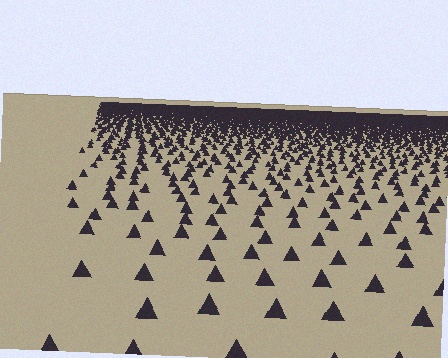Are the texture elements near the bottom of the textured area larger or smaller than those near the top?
Larger. Near the bottom, elements are closer to the viewer and appear at a bigger on-screen size.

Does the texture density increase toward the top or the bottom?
Density increases toward the top.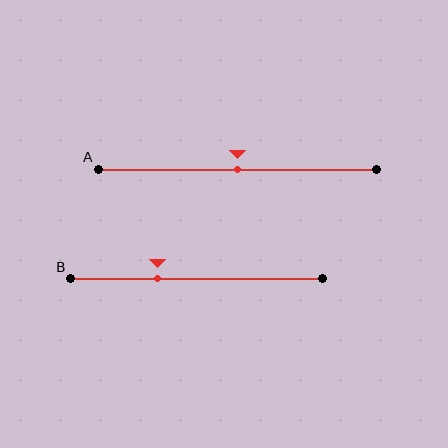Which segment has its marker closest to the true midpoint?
Segment A has its marker closest to the true midpoint.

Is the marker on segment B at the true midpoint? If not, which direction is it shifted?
No, the marker on segment B is shifted to the left by about 15% of the segment length.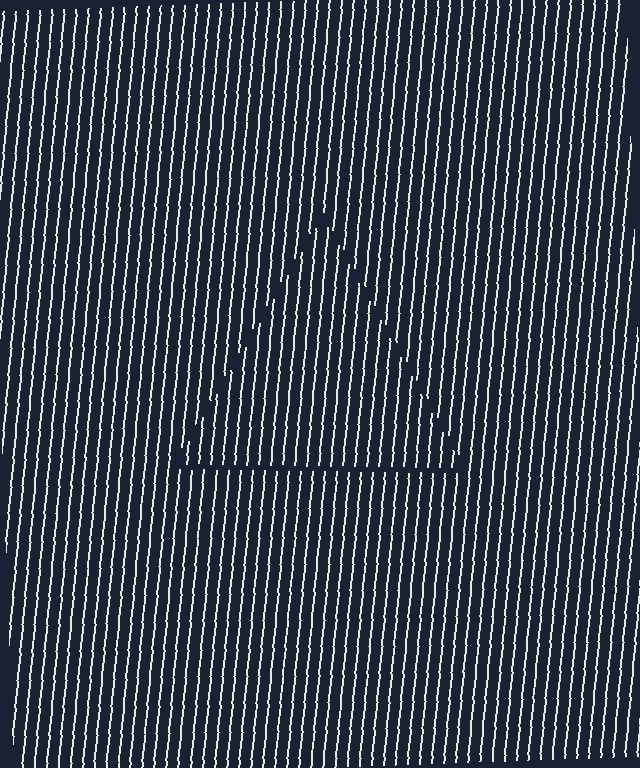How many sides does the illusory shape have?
3 sides — the line-ends trace a triangle.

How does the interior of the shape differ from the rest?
The interior of the shape contains the same grating, shifted by half a period — the contour is defined by the phase discontinuity where line-ends from the inner and outer gratings abut.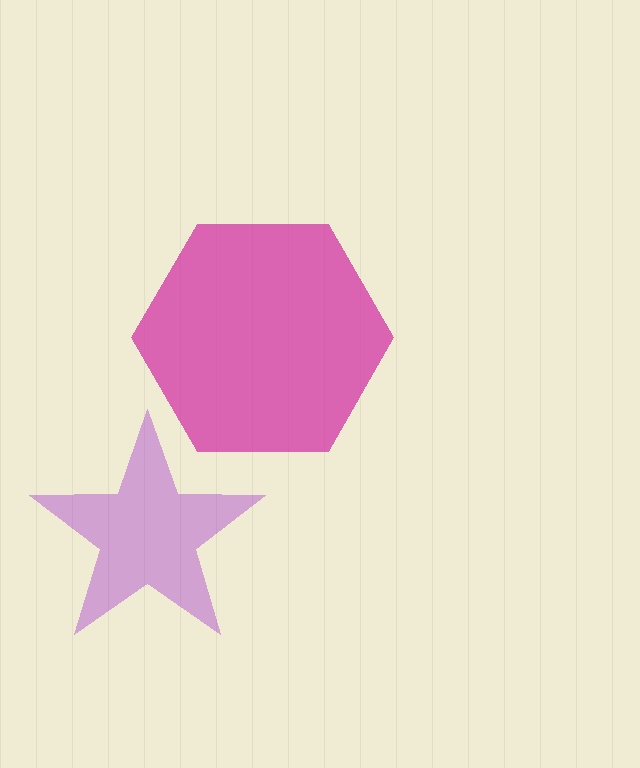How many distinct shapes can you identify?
There are 2 distinct shapes: a purple star, a magenta hexagon.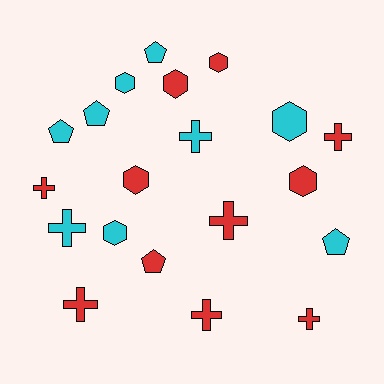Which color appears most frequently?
Red, with 11 objects.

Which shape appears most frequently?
Cross, with 8 objects.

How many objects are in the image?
There are 20 objects.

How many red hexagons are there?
There are 4 red hexagons.